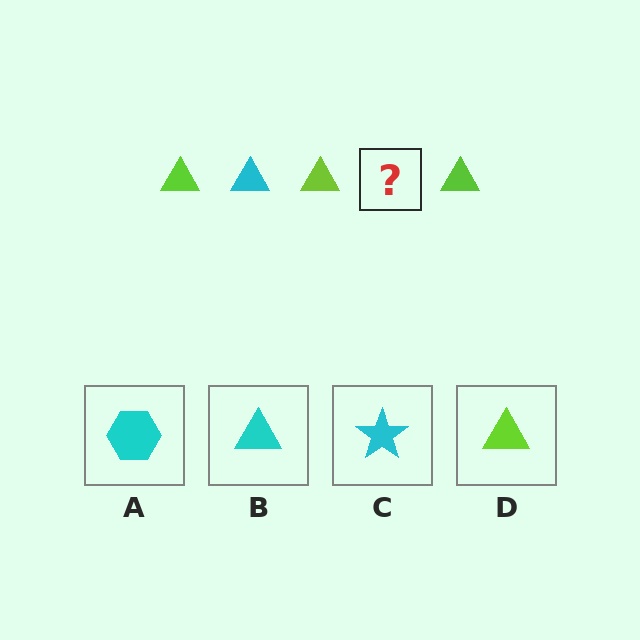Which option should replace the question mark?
Option B.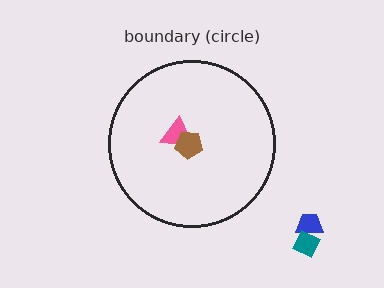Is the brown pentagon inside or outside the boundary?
Inside.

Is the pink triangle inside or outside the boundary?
Inside.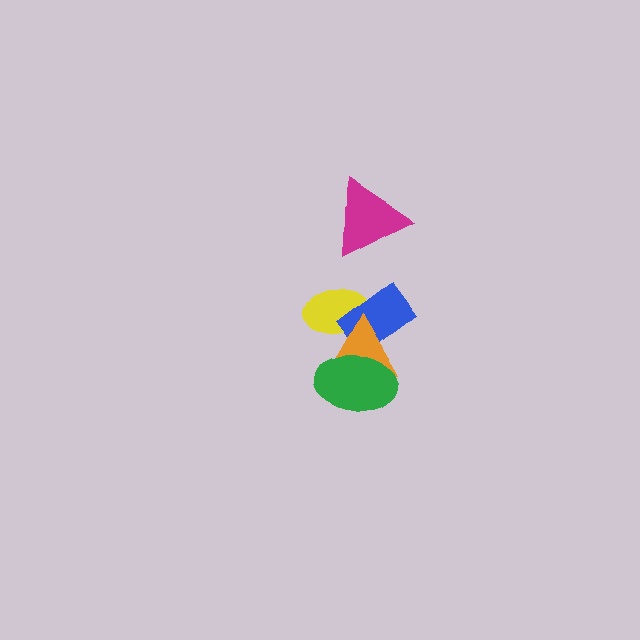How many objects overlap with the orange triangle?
3 objects overlap with the orange triangle.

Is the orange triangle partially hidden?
Yes, it is partially covered by another shape.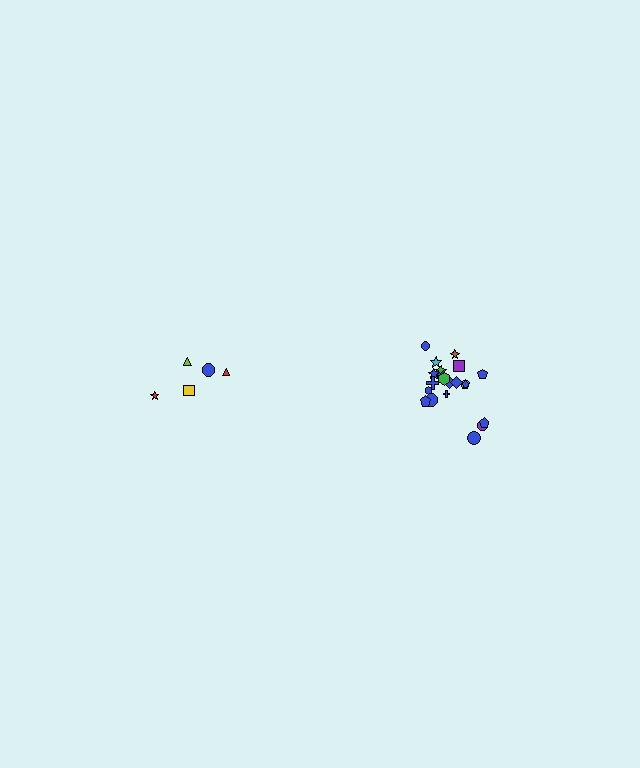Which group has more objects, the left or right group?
The right group.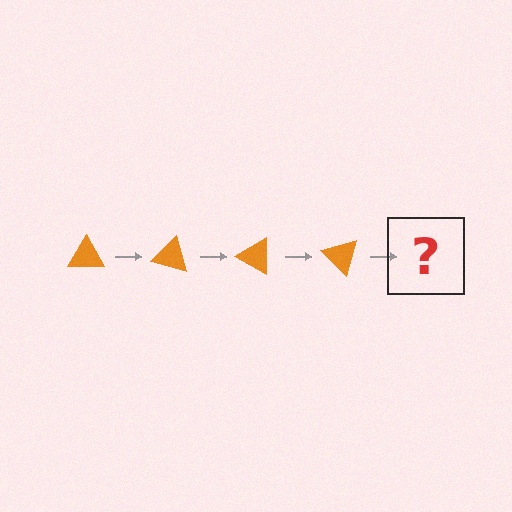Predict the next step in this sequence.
The next step is an orange triangle rotated 60 degrees.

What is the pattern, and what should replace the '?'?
The pattern is that the triangle rotates 15 degrees each step. The '?' should be an orange triangle rotated 60 degrees.